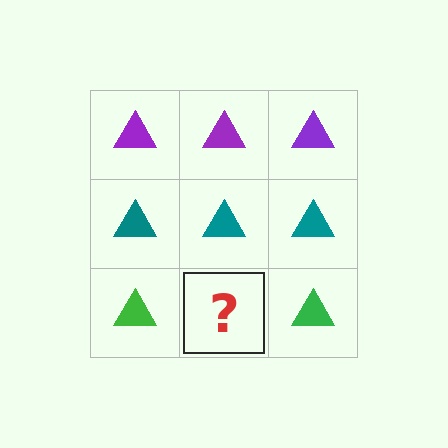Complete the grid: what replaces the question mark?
The question mark should be replaced with a green triangle.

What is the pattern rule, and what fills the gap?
The rule is that each row has a consistent color. The gap should be filled with a green triangle.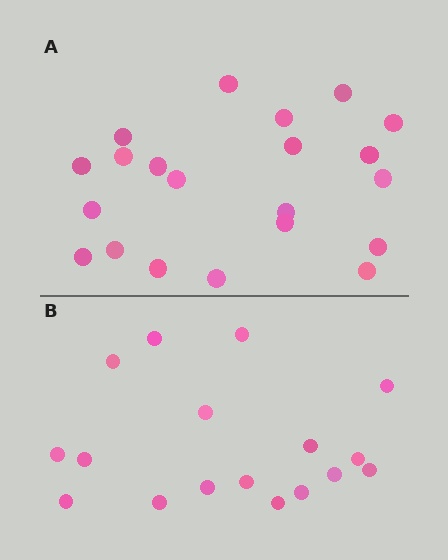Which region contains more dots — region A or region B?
Region A (the top region) has more dots.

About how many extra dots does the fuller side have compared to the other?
Region A has about 4 more dots than region B.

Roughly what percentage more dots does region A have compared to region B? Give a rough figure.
About 25% more.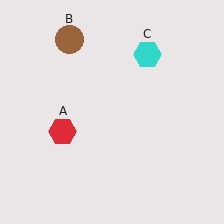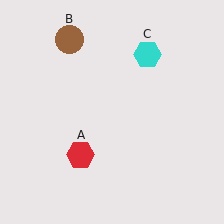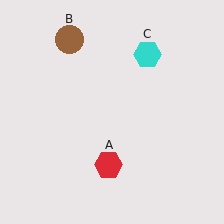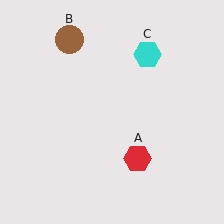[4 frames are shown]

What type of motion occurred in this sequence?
The red hexagon (object A) rotated counterclockwise around the center of the scene.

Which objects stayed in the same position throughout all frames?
Brown circle (object B) and cyan hexagon (object C) remained stationary.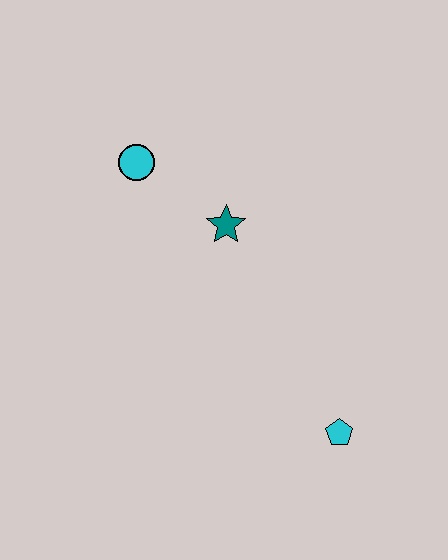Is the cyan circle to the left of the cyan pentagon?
Yes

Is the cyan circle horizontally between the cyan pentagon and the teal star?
No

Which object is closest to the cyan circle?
The teal star is closest to the cyan circle.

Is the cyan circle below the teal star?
No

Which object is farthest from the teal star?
The cyan pentagon is farthest from the teal star.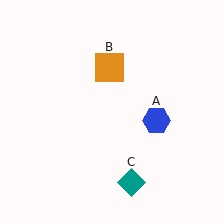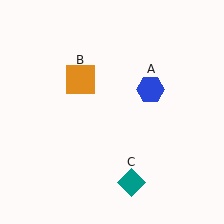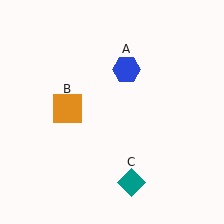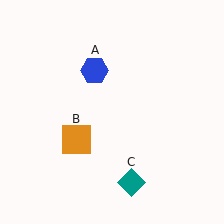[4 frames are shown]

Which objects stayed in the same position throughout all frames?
Teal diamond (object C) remained stationary.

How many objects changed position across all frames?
2 objects changed position: blue hexagon (object A), orange square (object B).